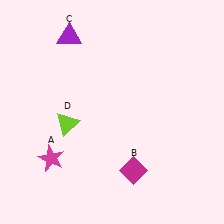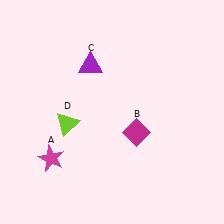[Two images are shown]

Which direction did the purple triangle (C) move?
The purple triangle (C) moved down.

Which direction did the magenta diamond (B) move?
The magenta diamond (B) moved up.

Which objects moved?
The objects that moved are: the magenta diamond (B), the purple triangle (C).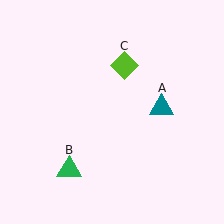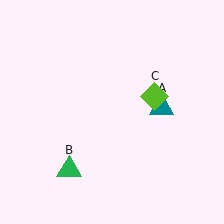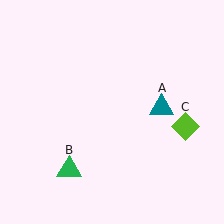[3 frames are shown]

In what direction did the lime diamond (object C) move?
The lime diamond (object C) moved down and to the right.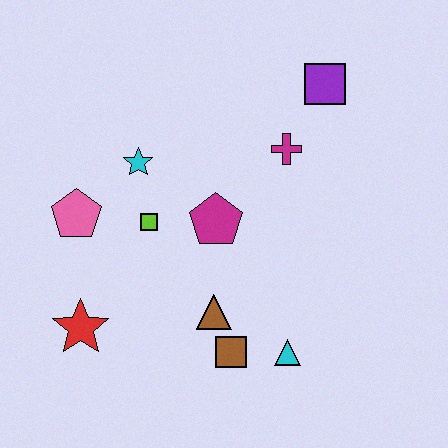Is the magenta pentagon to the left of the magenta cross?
Yes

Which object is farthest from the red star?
The purple square is farthest from the red star.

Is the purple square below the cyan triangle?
No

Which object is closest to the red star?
The pink pentagon is closest to the red star.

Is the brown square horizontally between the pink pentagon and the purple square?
Yes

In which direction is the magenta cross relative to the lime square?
The magenta cross is to the right of the lime square.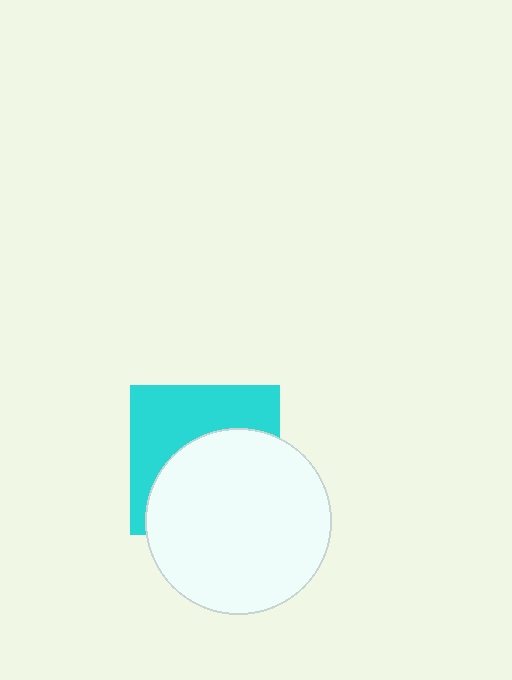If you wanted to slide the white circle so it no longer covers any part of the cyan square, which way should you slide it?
Slide it down — that is the most direct way to separate the two shapes.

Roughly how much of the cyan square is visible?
A small part of it is visible (roughly 45%).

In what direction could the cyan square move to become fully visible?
The cyan square could move up. That would shift it out from behind the white circle entirely.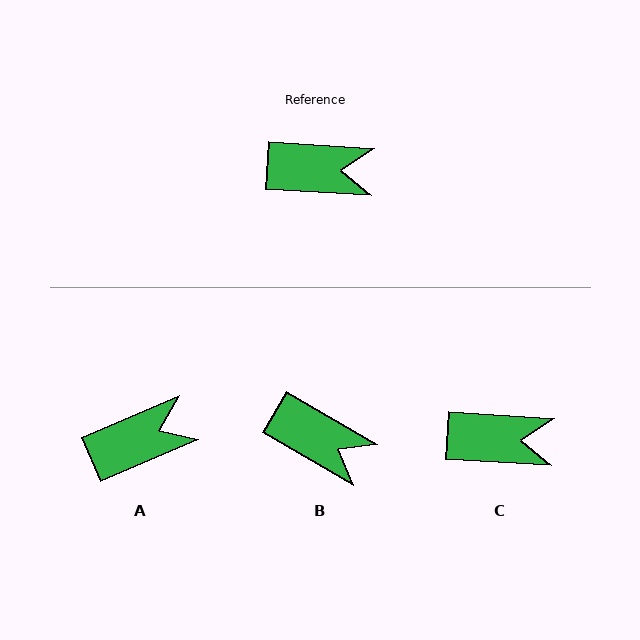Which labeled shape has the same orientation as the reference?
C.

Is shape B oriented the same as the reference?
No, it is off by about 27 degrees.